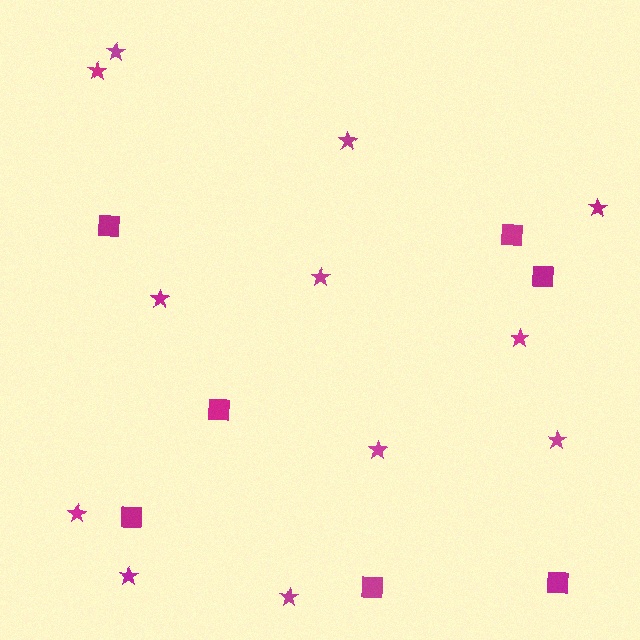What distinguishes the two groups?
There are 2 groups: one group of stars (12) and one group of squares (7).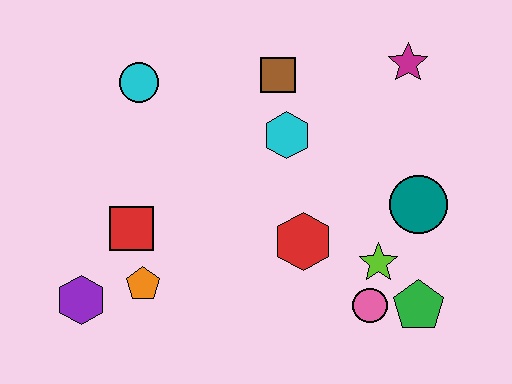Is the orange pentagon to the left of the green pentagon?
Yes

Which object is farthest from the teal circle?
The purple hexagon is farthest from the teal circle.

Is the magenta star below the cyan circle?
No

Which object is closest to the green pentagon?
The pink circle is closest to the green pentagon.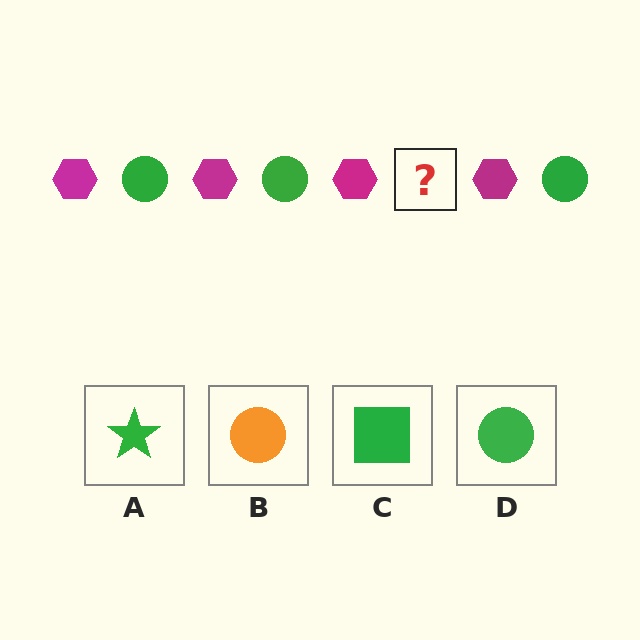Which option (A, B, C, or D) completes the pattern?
D.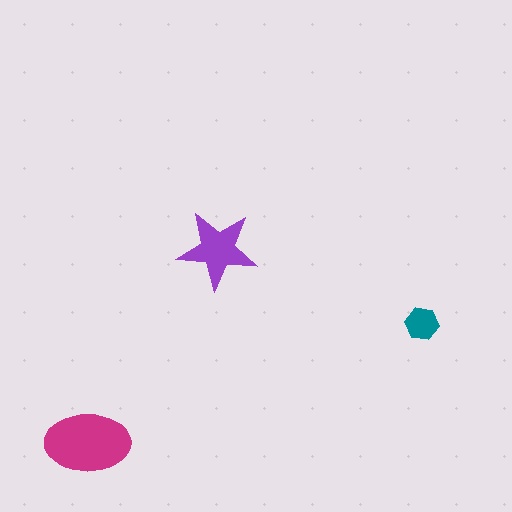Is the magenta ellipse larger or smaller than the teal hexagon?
Larger.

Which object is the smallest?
The teal hexagon.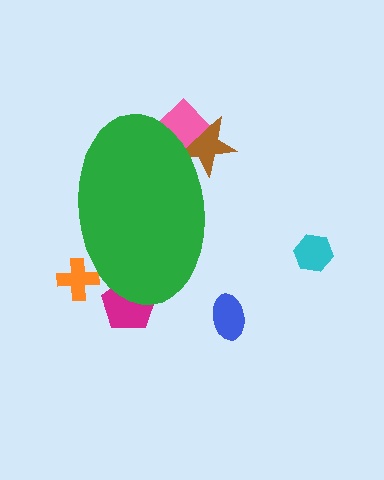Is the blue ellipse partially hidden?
No, the blue ellipse is fully visible.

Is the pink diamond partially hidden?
Yes, the pink diamond is partially hidden behind the green ellipse.